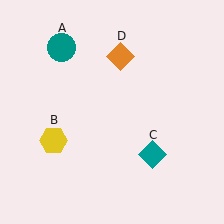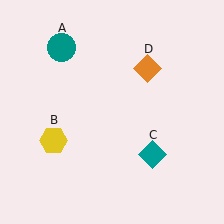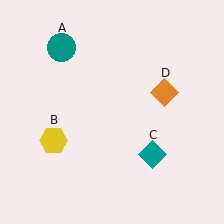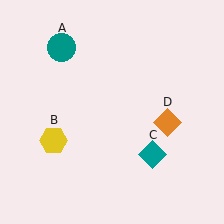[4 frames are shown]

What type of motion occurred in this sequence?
The orange diamond (object D) rotated clockwise around the center of the scene.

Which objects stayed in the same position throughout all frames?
Teal circle (object A) and yellow hexagon (object B) and teal diamond (object C) remained stationary.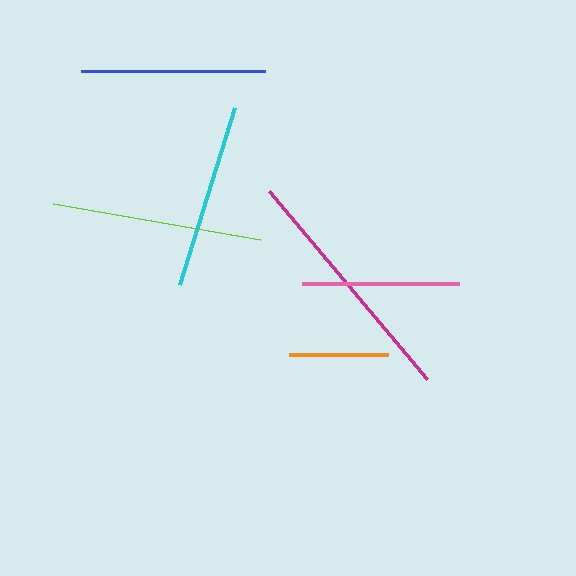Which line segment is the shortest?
The orange line is the shortest at approximately 99 pixels.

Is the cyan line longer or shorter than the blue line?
The cyan line is longer than the blue line.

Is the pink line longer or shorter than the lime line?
The lime line is longer than the pink line.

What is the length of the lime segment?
The lime segment is approximately 210 pixels long.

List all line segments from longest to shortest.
From longest to shortest: magenta, lime, cyan, blue, pink, orange.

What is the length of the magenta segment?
The magenta segment is approximately 246 pixels long.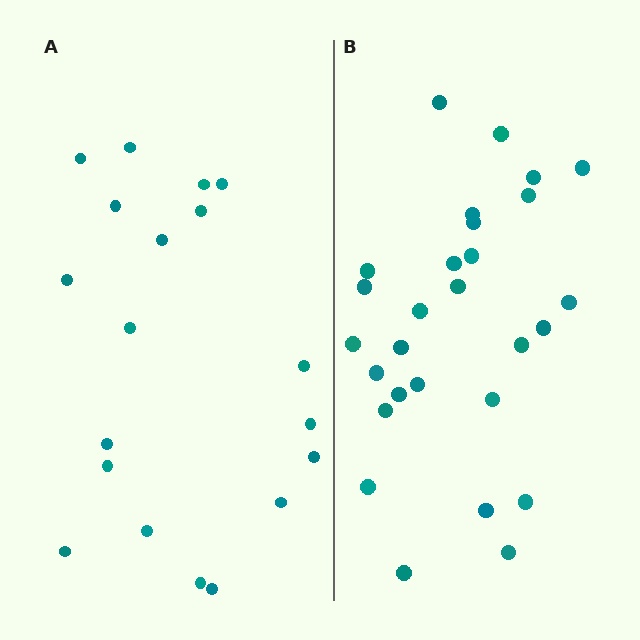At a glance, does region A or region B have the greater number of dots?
Region B (the right region) has more dots.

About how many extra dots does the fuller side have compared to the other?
Region B has roughly 8 or so more dots than region A.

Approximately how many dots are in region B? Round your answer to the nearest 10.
About 30 dots. (The exact count is 28, which rounds to 30.)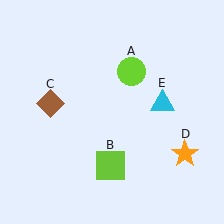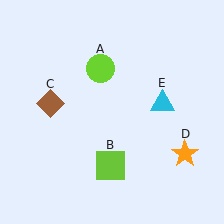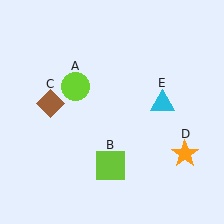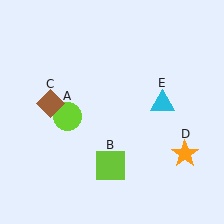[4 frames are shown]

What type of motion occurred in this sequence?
The lime circle (object A) rotated counterclockwise around the center of the scene.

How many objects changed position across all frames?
1 object changed position: lime circle (object A).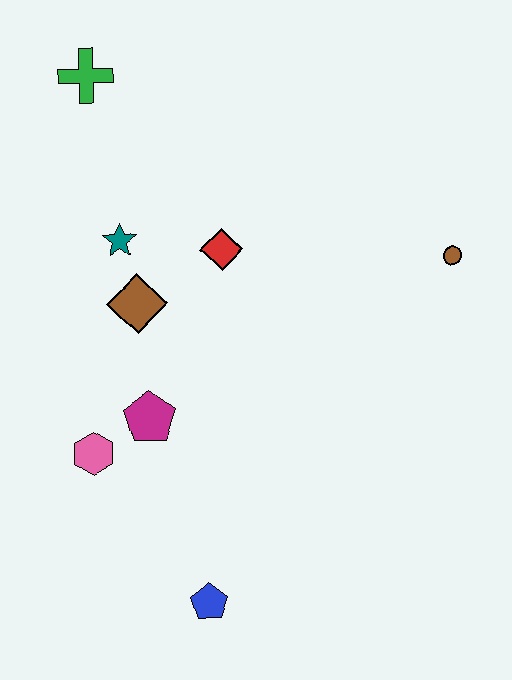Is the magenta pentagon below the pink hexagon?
No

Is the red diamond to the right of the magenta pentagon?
Yes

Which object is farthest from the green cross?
The blue pentagon is farthest from the green cross.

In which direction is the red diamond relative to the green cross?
The red diamond is below the green cross.